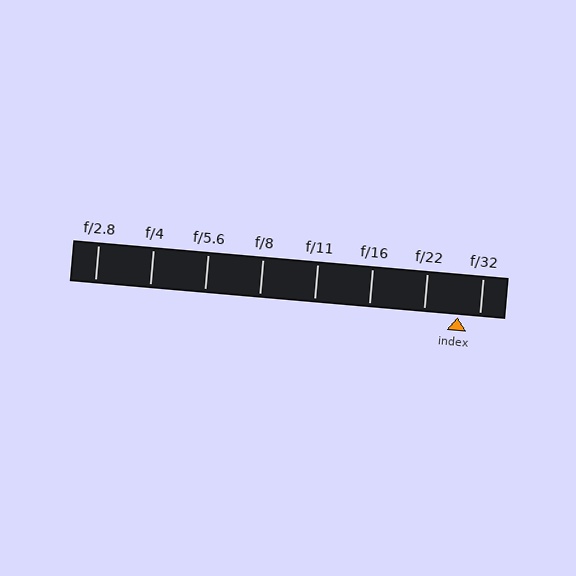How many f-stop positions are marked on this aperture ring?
There are 8 f-stop positions marked.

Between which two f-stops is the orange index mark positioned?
The index mark is between f/22 and f/32.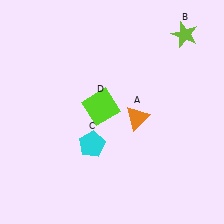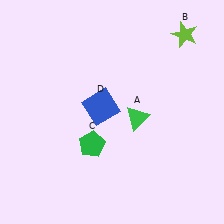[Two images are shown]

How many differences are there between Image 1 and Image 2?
There are 3 differences between the two images.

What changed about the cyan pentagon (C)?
In Image 1, C is cyan. In Image 2, it changed to green.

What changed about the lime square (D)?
In Image 1, D is lime. In Image 2, it changed to blue.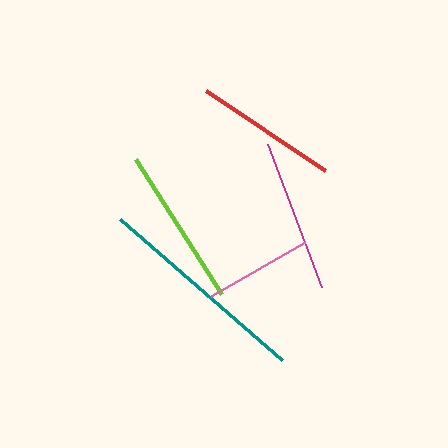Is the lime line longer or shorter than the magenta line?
The lime line is longer than the magenta line.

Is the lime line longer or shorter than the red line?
The lime line is longer than the red line.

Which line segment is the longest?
The teal line is the longest at approximately 214 pixels.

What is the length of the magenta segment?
The magenta segment is approximately 153 pixels long.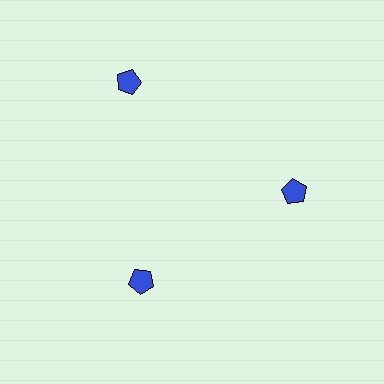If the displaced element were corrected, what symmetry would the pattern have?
It would have 3-fold rotational symmetry — the pattern would map onto itself every 120 degrees.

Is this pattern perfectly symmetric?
No. The 3 blue pentagons are arranged in a ring, but one element near the 11 o'clock position is pushed outward from the center, breaking the 3-fold rotational symmetry.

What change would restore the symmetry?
The symmetry would be restored by moving it inward, back onto the ring so that all 3 pentagons sit at equal angles and equal distance from the center.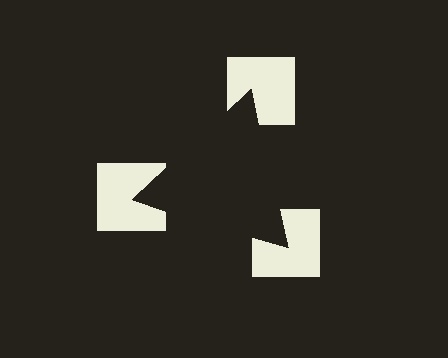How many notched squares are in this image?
There are 3 — one at each vertex of the illusory triangle.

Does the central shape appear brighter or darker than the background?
It typically appears slightly darker than the background, even though no actual brightness change is drawn.